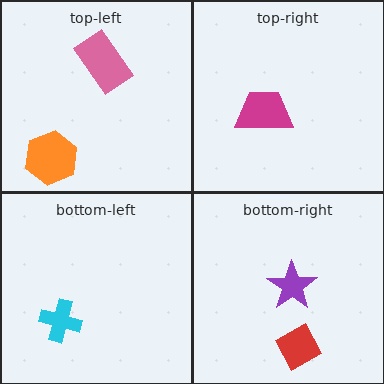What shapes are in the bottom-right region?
The red diamond, the purple star.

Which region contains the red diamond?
The bottom-right region.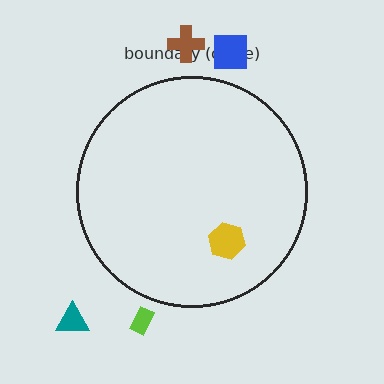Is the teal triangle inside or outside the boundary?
Outside.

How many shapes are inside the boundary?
1 inside, 4 outside.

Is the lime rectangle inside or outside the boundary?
Outside.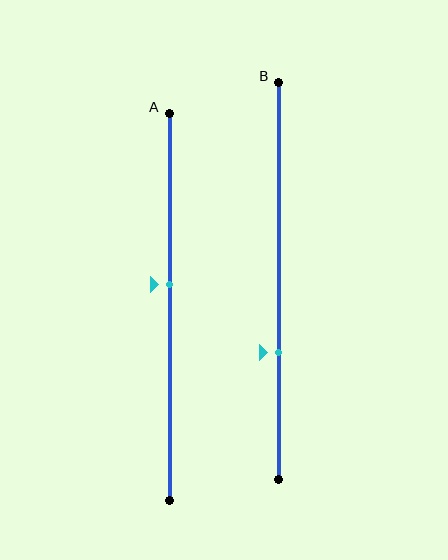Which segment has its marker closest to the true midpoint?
Segment A has its marker closest to the true midpoint.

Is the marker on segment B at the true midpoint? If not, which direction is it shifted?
No, the marker on segment B is shifted downward by about 18% of the segment length.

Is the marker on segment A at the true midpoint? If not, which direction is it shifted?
No, the marker on segment A is shifted upward by about 6% of the segment length.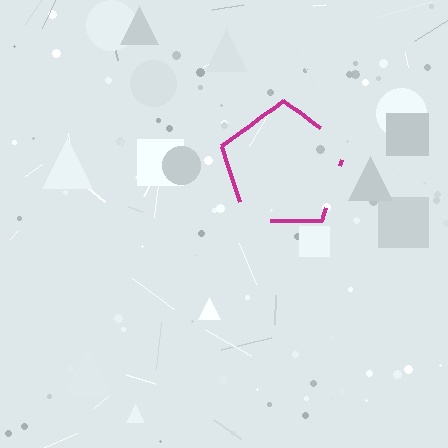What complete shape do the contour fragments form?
The contour fragments form a pentagon.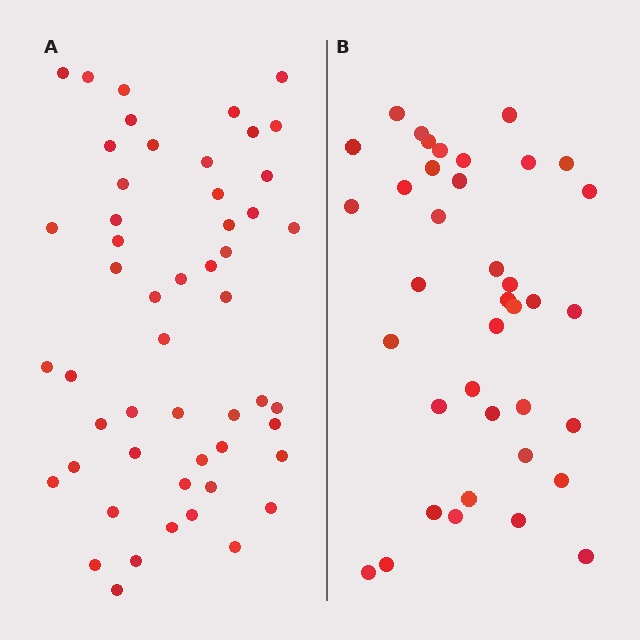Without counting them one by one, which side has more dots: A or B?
Region A (the left region) has more dots.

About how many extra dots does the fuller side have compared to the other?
Region A has approximately 15 more dots than region B.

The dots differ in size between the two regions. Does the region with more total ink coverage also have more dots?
No. Region B has more total ink coverage because its dots are larger, but region A actually contains more individual dots. Total area can be misleading — the number of items is what matters here.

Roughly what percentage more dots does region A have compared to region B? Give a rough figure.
About 35% more.